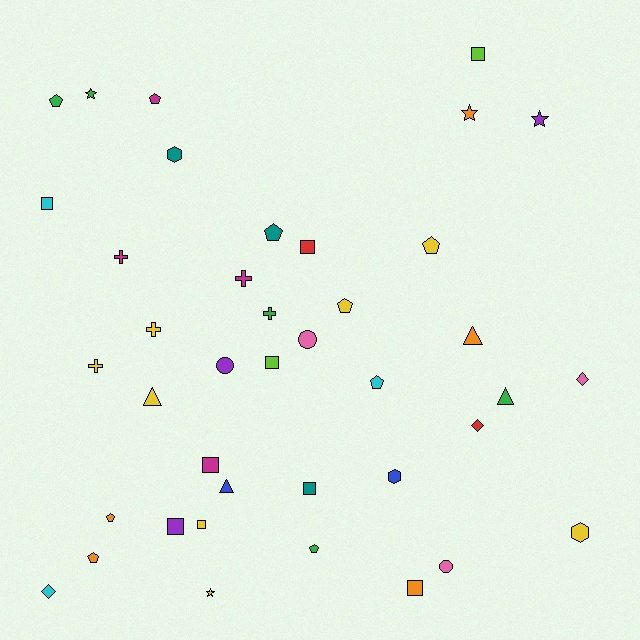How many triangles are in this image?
There are 4 triangles.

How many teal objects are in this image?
There are 3 teal objects.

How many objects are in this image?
There are 40 objects.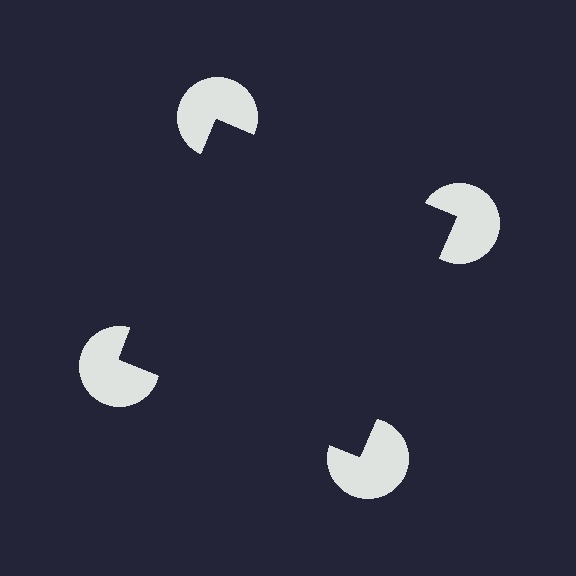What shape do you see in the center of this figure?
An illusory square — its edges are inferred from the aligned wedge cuts in the pac-man discs, not physically drawn.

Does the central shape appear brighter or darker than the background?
It typically appears slightly darker than the background, even though no actual brightness change is drawn.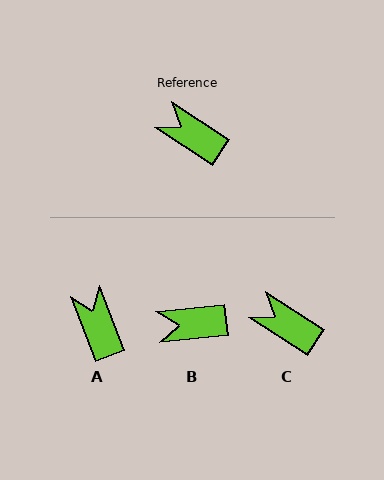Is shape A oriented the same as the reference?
No, it is off by about 36 degrees.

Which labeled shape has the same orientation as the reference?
C.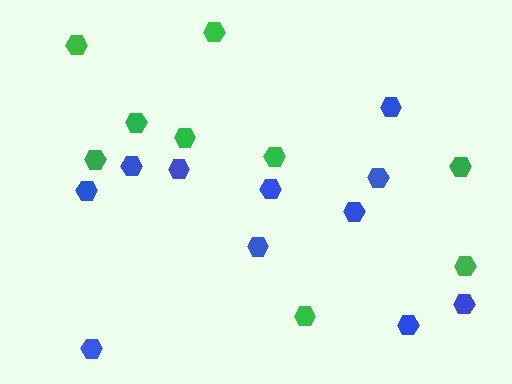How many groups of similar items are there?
There are 2 groups: one group of blue hexagons (11) and one group of green hexagons (9).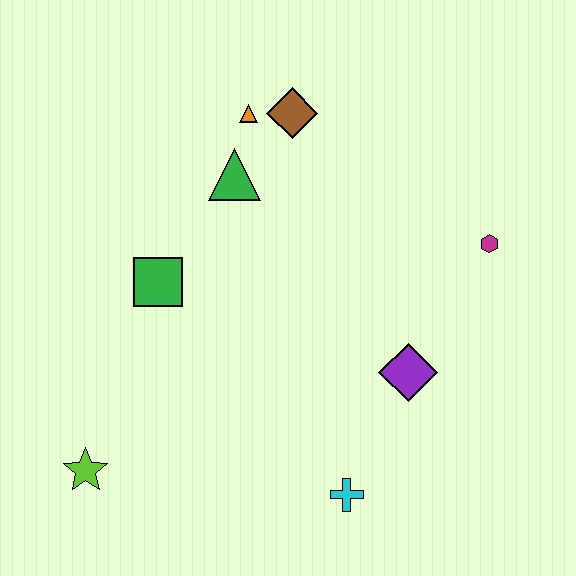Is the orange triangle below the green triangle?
No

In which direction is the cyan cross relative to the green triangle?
The cyan cross is below the green triangle.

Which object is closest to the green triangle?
The orange triangle is closest to the green triangle.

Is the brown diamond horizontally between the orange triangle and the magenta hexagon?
Yes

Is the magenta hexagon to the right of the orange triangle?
Yes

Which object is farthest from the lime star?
The magenta hexagon is farthest from the lime star.